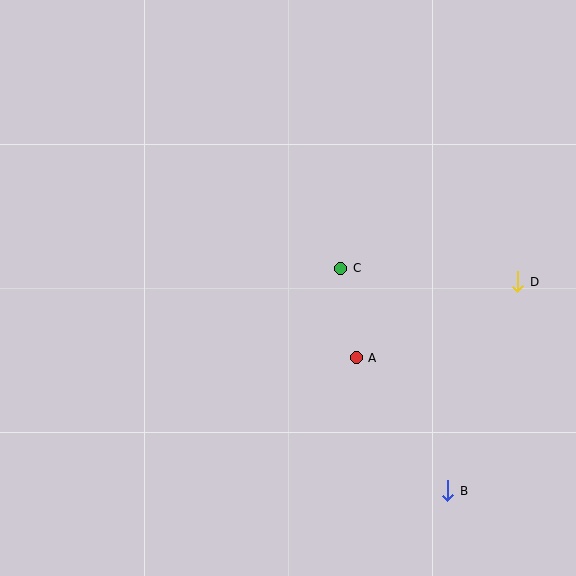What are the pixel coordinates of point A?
Point A is at (356, 358).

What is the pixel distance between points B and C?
The distance between B and C is 247 pixels.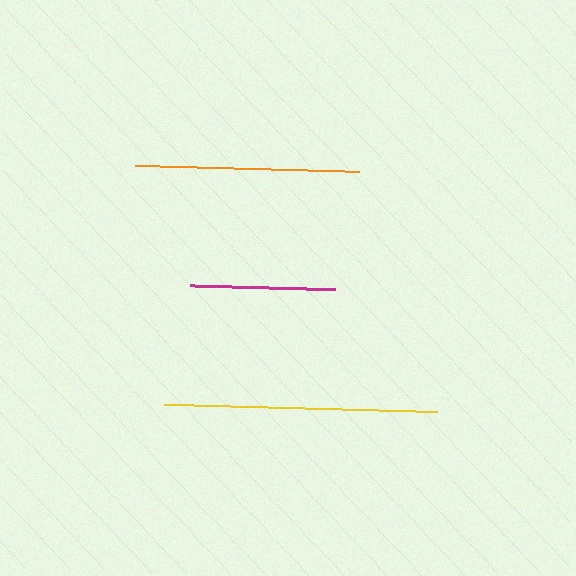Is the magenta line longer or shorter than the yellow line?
The yellow line is longer than the magenta line.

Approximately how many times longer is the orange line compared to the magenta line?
The orange line is approximately 1.5 times the length of the magenta line.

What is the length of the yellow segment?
The yellow segment is approximately 273 pixels long.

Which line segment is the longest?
The yellow line is the longest at approximately 273 pixels.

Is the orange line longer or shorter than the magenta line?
The orange line is longer than the magenta line.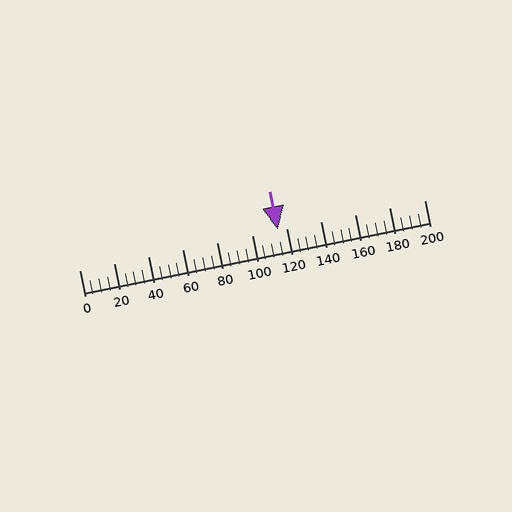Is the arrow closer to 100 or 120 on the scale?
The arrow is closer to 120.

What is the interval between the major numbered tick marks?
The major tick marks are spaced 20 units apart.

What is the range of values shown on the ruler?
The ruler shows values from 0 to 200.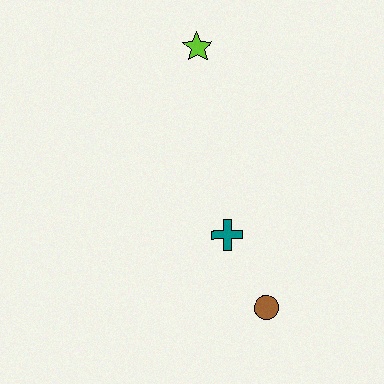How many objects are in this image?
There are 3 objects.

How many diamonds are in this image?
There are no diamonds.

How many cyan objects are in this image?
There are no cyan objects.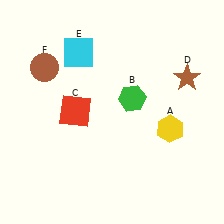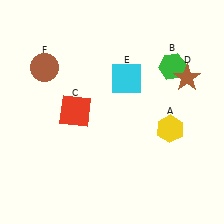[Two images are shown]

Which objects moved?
The objects that moved are: the green hexagon (B), the cyan square (E).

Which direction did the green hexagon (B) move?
The green hexagon (B) moved right.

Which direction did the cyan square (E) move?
The cyan square (E) moved right.